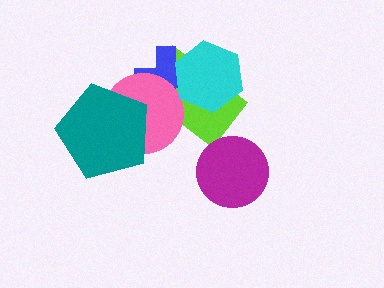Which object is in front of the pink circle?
The teal pentagon is in front of the pink circle.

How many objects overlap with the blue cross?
3 objects overlap with the blue cross.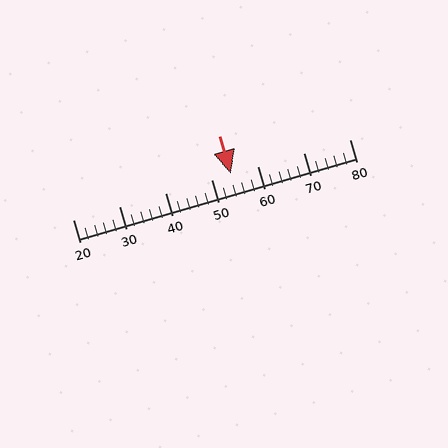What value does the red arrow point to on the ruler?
The red arrow points to approximately 54.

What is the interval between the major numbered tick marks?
The major tick marks are spaced 10 units apart.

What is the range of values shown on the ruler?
The ruler shows values from 20 to 80.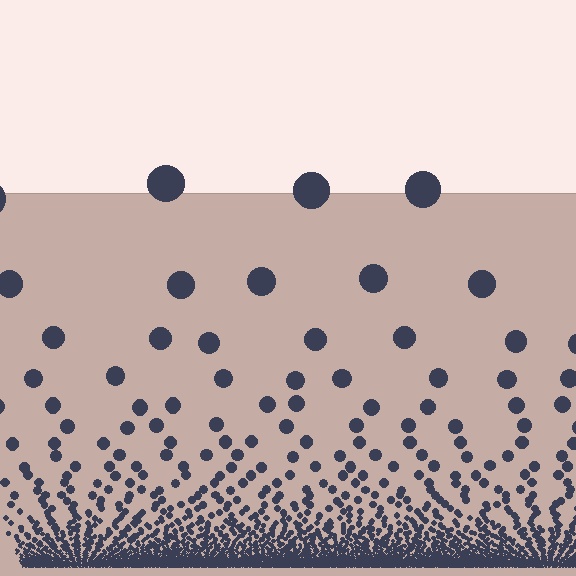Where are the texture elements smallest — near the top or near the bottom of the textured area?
Near the bottom.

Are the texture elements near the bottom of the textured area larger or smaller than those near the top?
Smaller. The gradient is inverted — elements near the bottom are smaller and denser.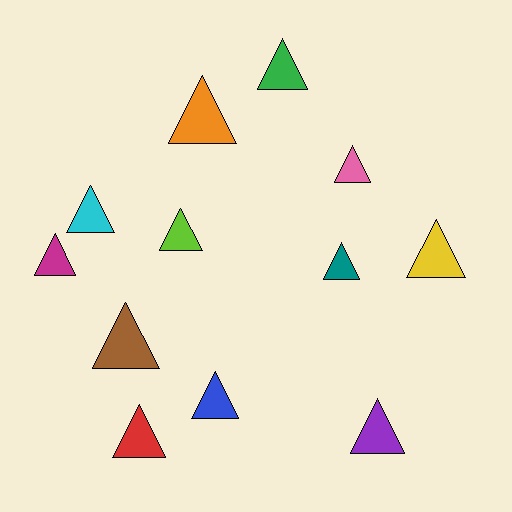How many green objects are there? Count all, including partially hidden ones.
There is 1 green object.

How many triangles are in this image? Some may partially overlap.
There are 12 triangles.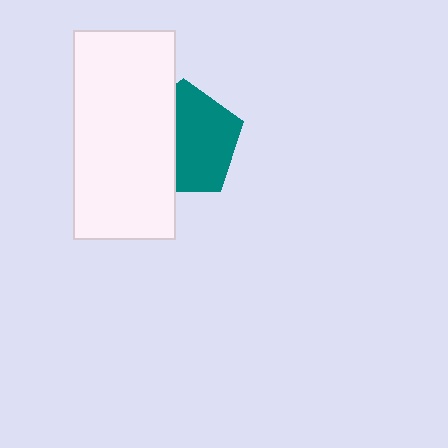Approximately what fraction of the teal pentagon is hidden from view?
Roughly 40% of the teal pentagon is hidden behind the white rectangle.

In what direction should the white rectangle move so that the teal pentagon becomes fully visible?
The white rectangle should move left. That is the shortest direction to clear the overlap and leave the teal pentagon fully visible.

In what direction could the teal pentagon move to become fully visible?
The teal pentagon could move right. That would shift it out from behind the white rectangle entirely.